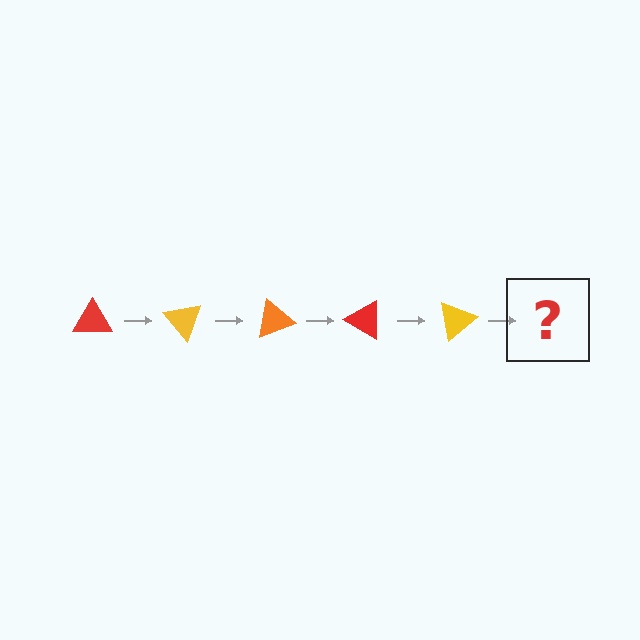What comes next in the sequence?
The next element should be an orange triangle, rotated 250 degrees from the start.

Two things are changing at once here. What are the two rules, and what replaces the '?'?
The two rules are that it rotates 50 degrees each step and the color cycles through red, yellow, and orange. The '?' should be an orange triangle, rotated 250 degrees from the start.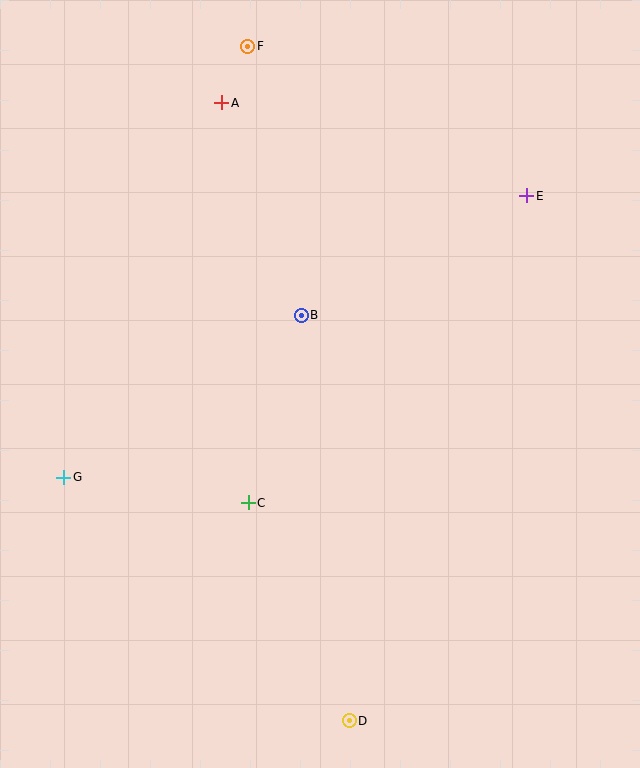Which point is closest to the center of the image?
Point B at (301, 315) is closest to the center.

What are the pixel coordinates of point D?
Point D is at (349, 721).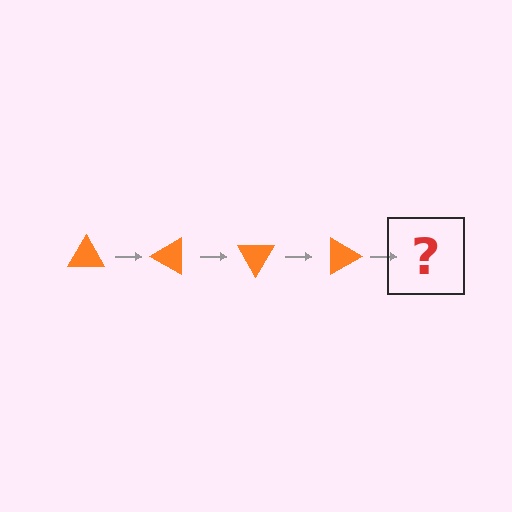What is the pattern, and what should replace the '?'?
The pattern is that the triangle rotates 30 degrees each step. The '?' should be an orange triangle rotated 120 degrees.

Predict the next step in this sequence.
The next step is an orange triangle rotated 120 degrees.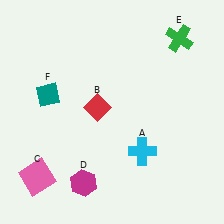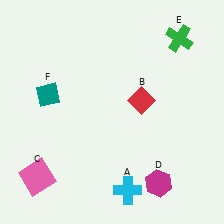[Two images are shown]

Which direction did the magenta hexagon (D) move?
The magenta hexagon (D) moved right.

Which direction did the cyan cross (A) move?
The cyan cross (A) moved down.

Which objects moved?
The objects that moved are: the cyan cross (A), the red diamond (B), the magenta hexagon (D).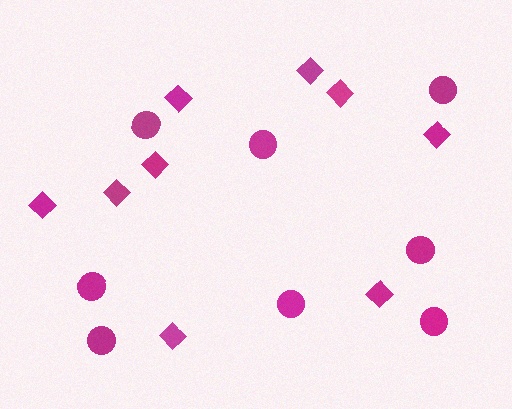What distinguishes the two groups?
There are 2 groups: one group of diamonds (9) and one group of circles (8).